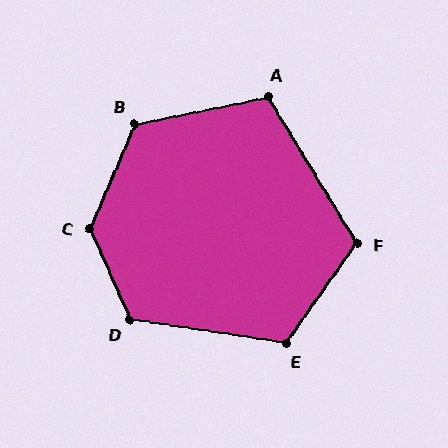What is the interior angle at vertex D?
Approximately 122 degrees (obtuse).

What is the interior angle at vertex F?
Approximately 113 degrees (obtuse).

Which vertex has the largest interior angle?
C, at approximately 133 degrees.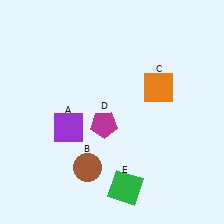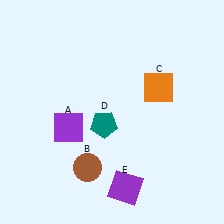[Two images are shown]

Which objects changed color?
D changed from magenta to teal. E changed from green to purple.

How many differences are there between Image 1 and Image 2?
There are 2 differences between the two images.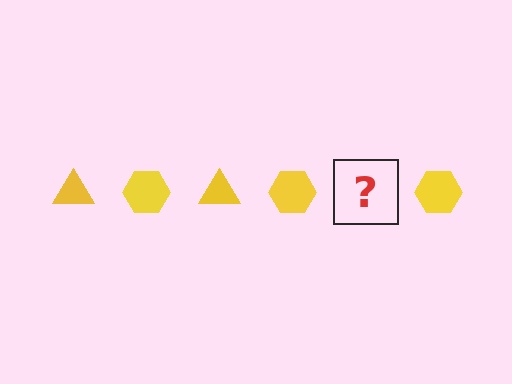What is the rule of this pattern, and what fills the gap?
The rule is that the pattern cycles through triangle, hexagon shapes in yellow. The gap should be filled with a yellow triangle.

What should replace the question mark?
The question mark should be replaced with a yellow triangle.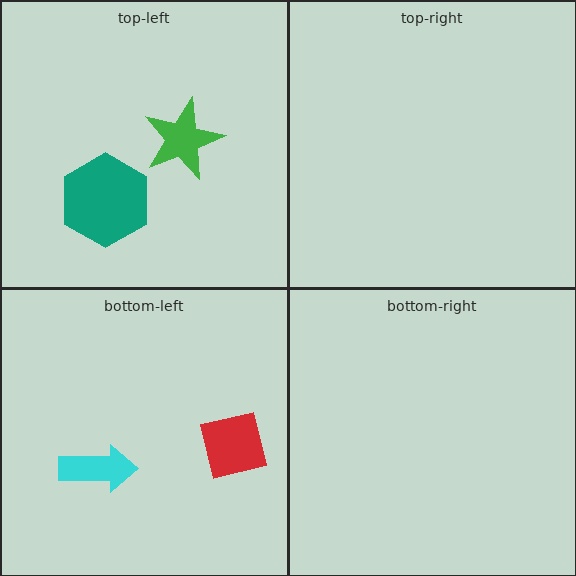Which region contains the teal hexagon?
The top-left region.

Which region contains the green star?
The top-left region.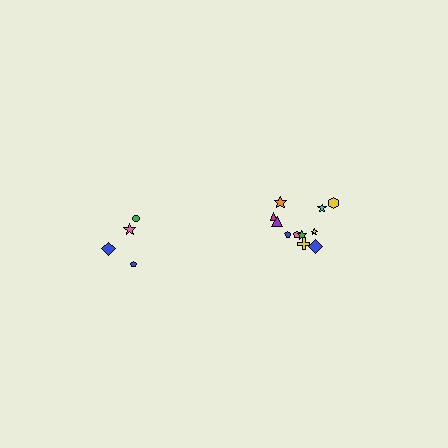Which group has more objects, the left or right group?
The right group.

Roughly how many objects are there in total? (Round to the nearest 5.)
Roughly 15 objects in total.